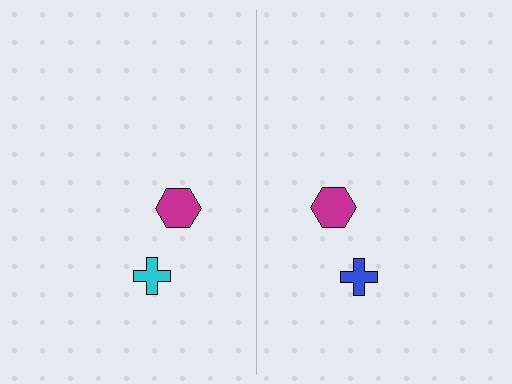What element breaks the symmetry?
The blue cross on the right side breaks the symmetry — its mirror counterpart is cyan.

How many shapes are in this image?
There are 4 shapes in this image.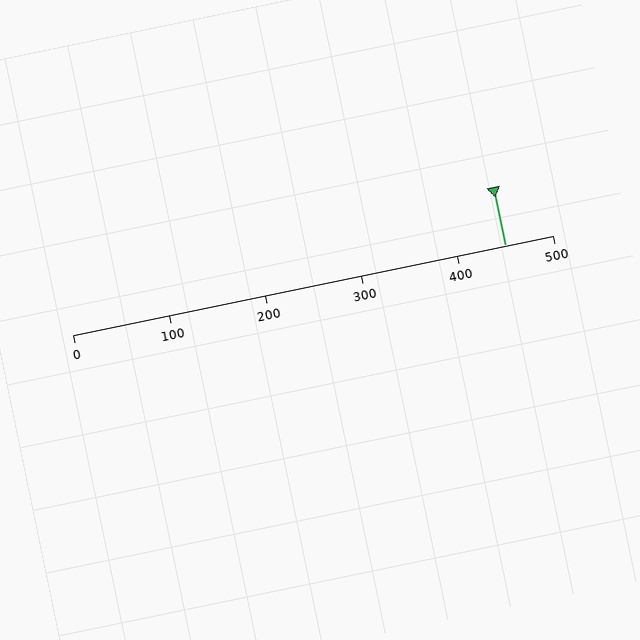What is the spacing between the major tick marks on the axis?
The major ticks are spaced 100 apart.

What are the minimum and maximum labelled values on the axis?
The axis runs from 0 to 500.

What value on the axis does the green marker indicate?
The marker indicates approximately 450.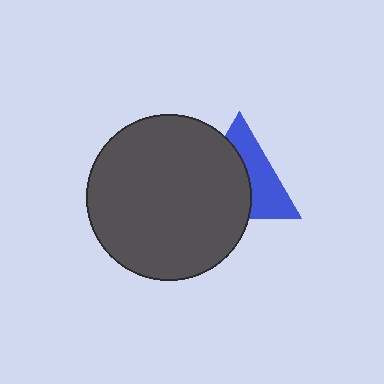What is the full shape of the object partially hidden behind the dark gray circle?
The partially hidden object is a blue triangle.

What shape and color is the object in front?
The object in front is a dark gray circle.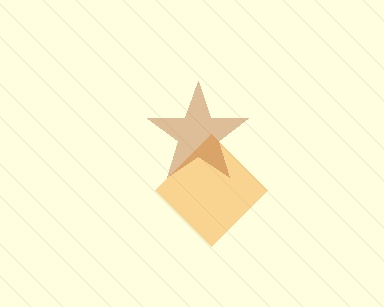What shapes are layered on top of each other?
The layered shapes are: an orange diamond, a brown star.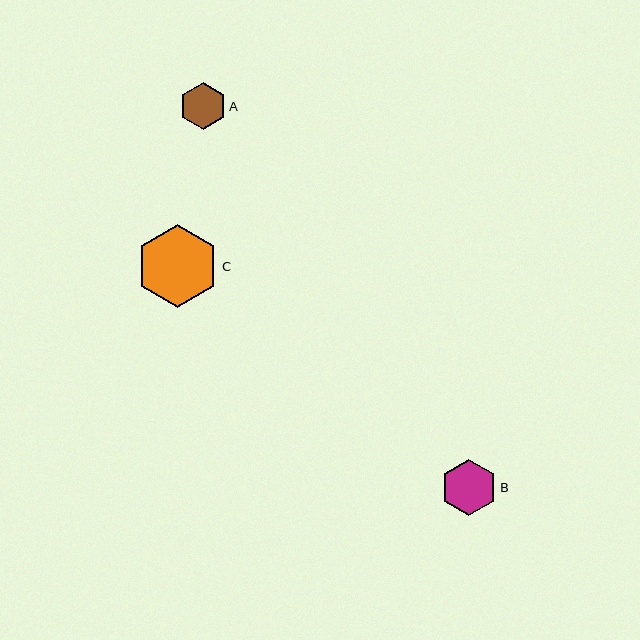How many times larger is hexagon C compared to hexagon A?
Hexagon C is approximately 1.8 times the size of hexagon A.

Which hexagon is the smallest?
Hexagon A is the smallest with a size of approximately 46 pixels.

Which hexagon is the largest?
Hexagon C is the largest with a size of approximately 83 pixels.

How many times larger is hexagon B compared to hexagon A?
Hexagon B is approximately 1.2 times the size of hexagon A.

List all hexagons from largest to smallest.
From largest to smallest: C, B, A.